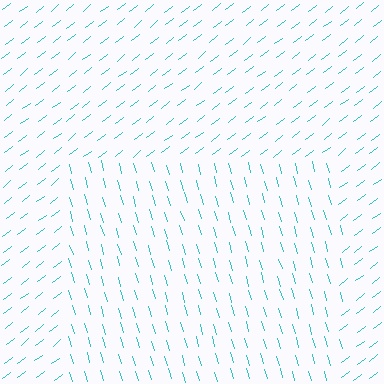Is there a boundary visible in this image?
Yes, there is a texture boundary formed by a change in line orientation.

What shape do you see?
I see a rectangle.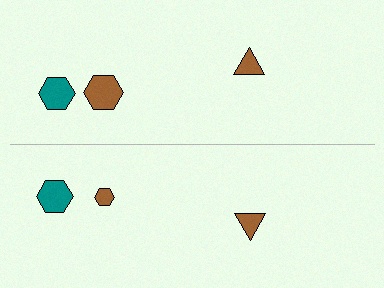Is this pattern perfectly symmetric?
No, the pattern is not perfectly symmetric. The brown hexagon on the bottom side has a different size than its mirror counterpart.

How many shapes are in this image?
There are 6 shapes in this image.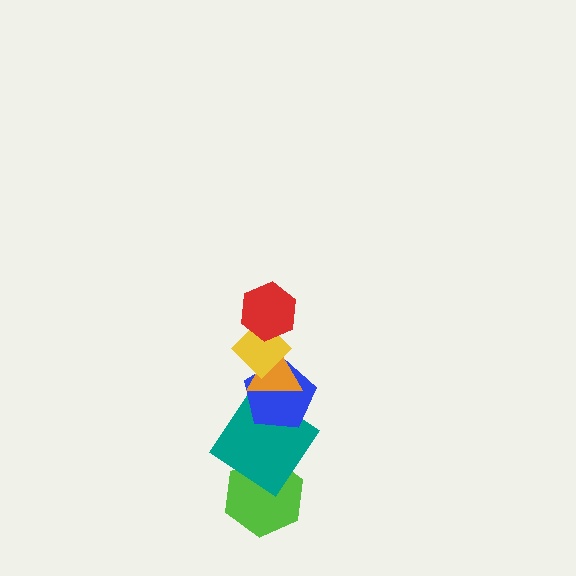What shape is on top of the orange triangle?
The yellow diamond is on top of the orange triangle.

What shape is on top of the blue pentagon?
The orange triangle is on top of the blue pentagon.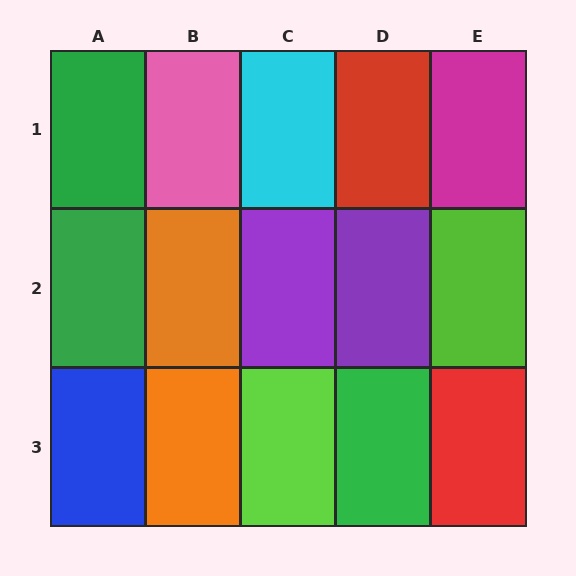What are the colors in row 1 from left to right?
Green, pink, cyan, red, magenta.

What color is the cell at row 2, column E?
Lime.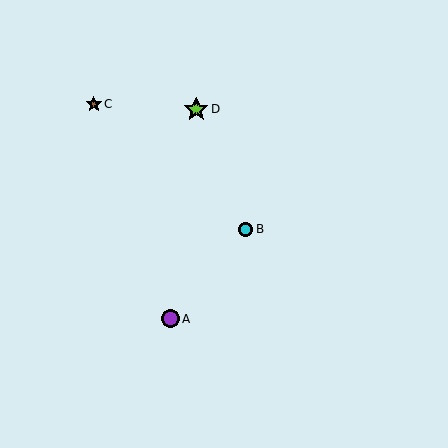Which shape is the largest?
The lime star (labeled D) is the largest.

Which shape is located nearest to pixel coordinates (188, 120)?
The lime star (labeled D) at (196, 109) is nearest to that location.